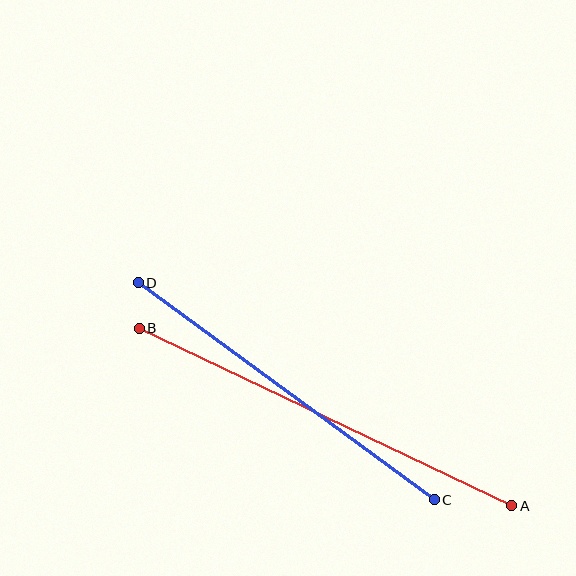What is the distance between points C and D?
The distance is approximately 367 pixels.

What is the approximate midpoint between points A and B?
The midpoint is at approximately (326, 417) pixels.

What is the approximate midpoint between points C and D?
The midpoint is at approximately (286, 391) pixels.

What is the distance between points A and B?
The distance is approximately 413 pixels.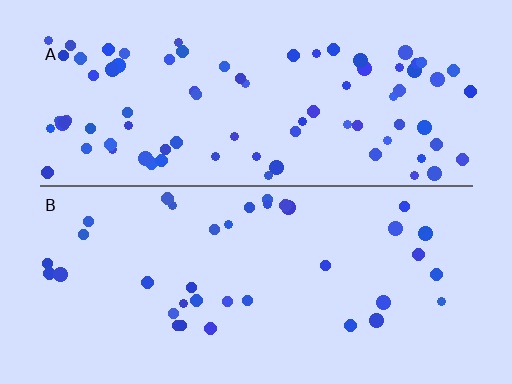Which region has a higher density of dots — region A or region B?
A (the top).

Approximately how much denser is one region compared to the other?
Approximately 2.3× — region A over region B.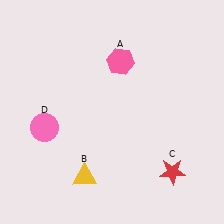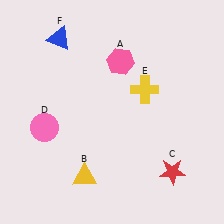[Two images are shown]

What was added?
A yellow cross (E), a blue triangle (F) were added in Image 2.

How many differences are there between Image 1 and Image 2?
There are 2 differences between the two images.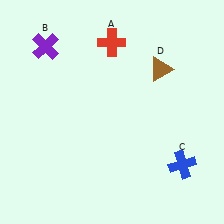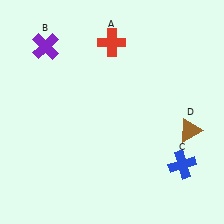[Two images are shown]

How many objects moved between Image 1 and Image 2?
1 object moved between the two images.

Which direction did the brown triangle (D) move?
The brown triangle (D) moved down.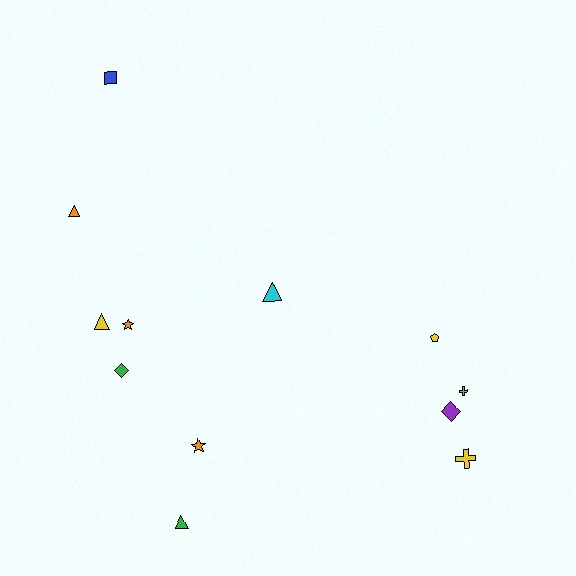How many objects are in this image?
There are 12 objects.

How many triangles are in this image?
There are 4 triangles.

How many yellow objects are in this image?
There are 3 yellow objects.